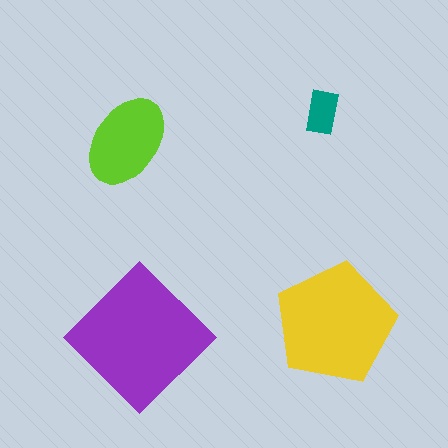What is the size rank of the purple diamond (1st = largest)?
1st.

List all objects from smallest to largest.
The teal rectangle, the lime ellipse, the yellow pentagon, the purple diamond.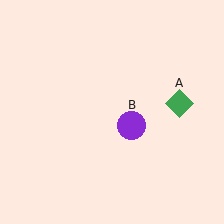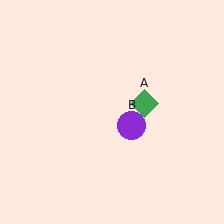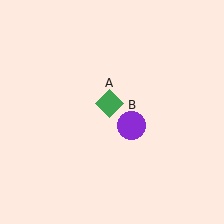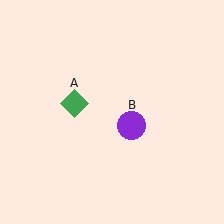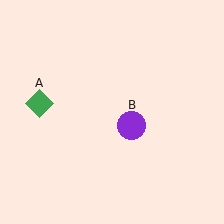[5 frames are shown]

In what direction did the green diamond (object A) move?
The green diamond (object A) moved left.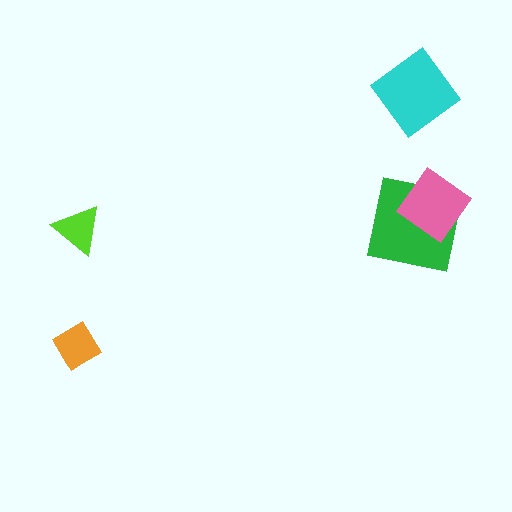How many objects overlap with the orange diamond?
0 objects overlap with the orange diamond.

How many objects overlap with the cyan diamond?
0 objects overlap with the cyan diamond.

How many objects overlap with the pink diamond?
1 object overlaps with the pink diamond.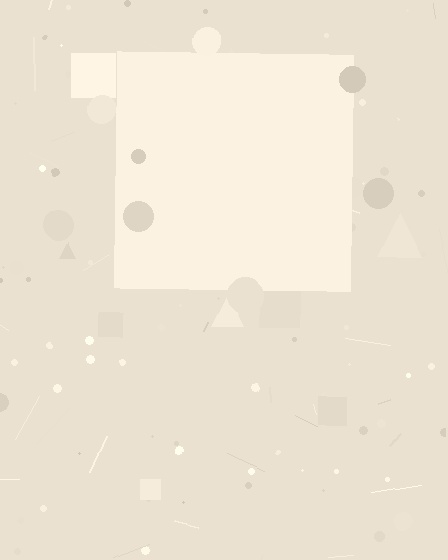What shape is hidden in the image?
A square is hidden in the image.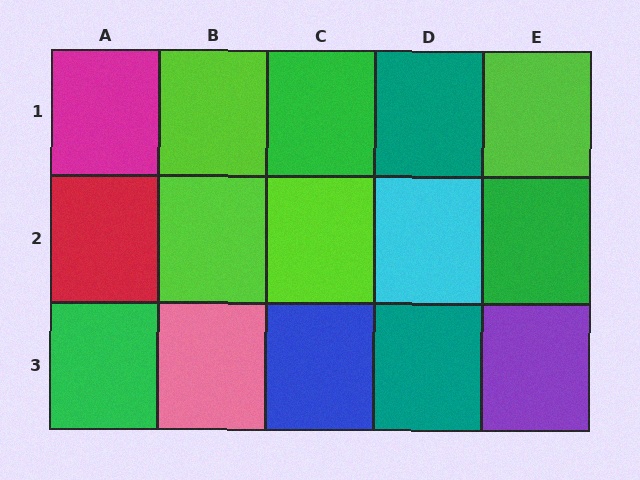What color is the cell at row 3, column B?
Pink.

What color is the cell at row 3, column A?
Green.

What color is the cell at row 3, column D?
Teal.